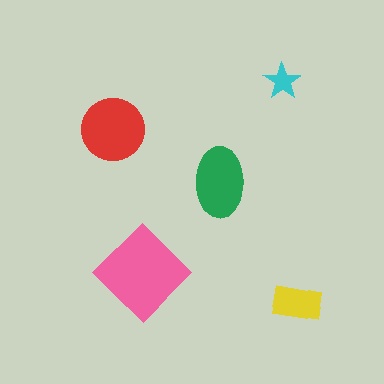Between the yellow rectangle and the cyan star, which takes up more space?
The yellow rectangle.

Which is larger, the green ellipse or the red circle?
The red circle.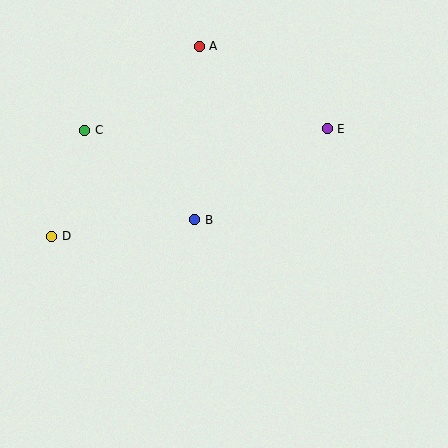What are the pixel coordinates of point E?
Point E is at (327, 129).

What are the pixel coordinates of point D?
Point D is at (52, 236).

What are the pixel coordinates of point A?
Point A is at (199, 46).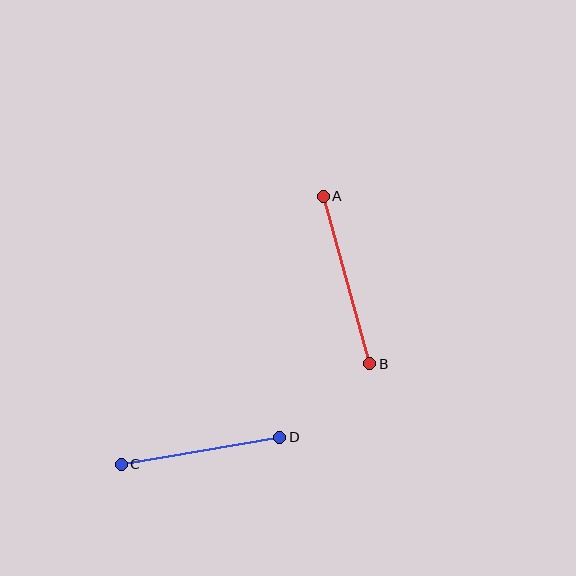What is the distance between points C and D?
The distance is approximately 161 pixels.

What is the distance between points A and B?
The distance is approximately 174 pixels.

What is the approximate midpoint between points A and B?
The midpoint is at approximately (346, 280) pixels.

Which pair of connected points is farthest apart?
Points A and B are farthest apart.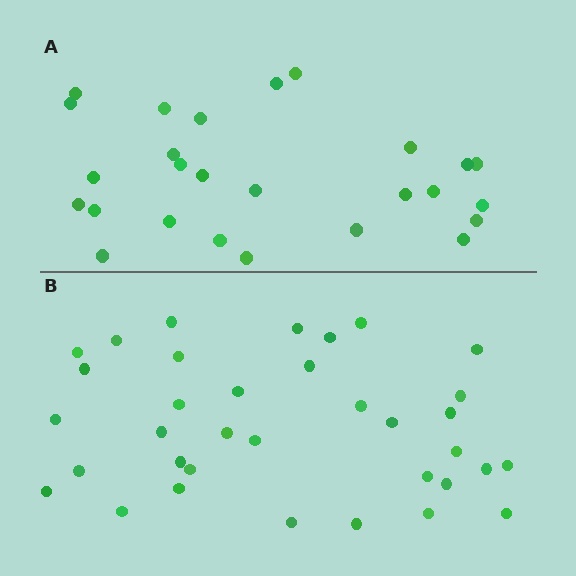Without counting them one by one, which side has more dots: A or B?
Region B (the bottom region) has more dots.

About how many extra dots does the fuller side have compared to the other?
Region B has roughly 8 or so more dots than region A.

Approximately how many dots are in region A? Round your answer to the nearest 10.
About 30 dots. (The exact count is 26, which rounds to 30.)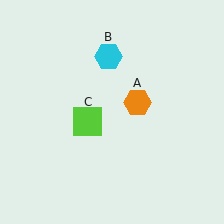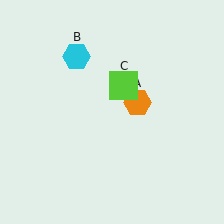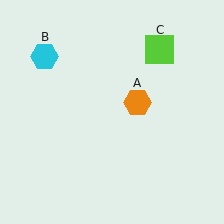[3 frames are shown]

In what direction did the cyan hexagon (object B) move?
The cyan hexagon (object B) moved left.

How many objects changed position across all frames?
2 objects changed position: cyan hexagon (object B), lime square (object C).